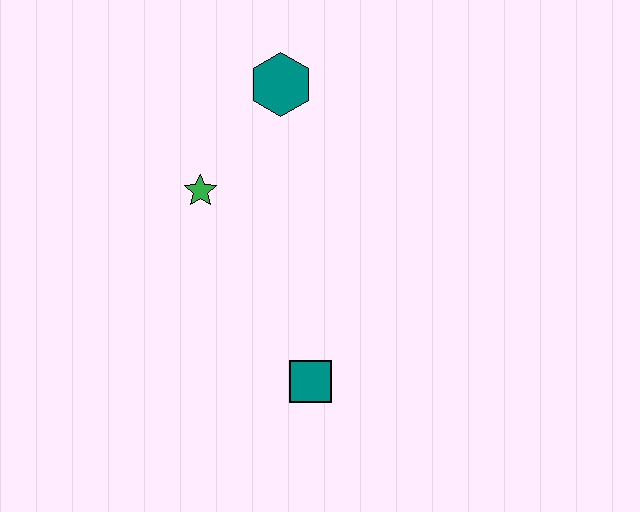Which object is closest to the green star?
The teal hexagon is closest to the green star.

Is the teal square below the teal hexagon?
Yes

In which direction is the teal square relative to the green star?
The teal square is below the green star.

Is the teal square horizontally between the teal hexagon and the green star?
No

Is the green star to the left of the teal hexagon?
Yes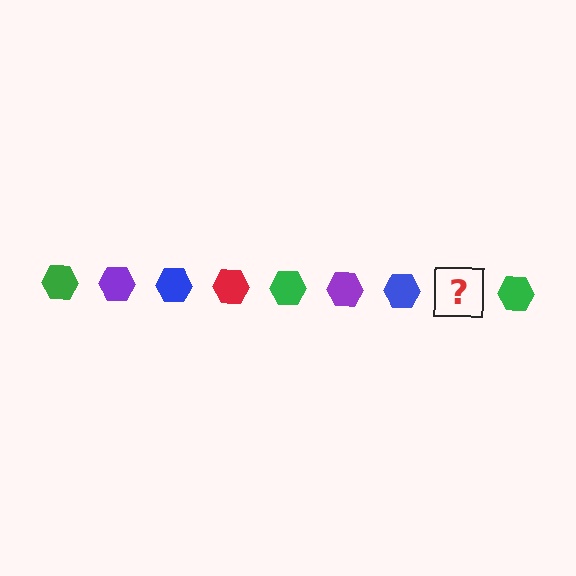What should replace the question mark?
The question mark should be replaced with a red hexagon.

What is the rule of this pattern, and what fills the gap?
The rule is that the pattern cycles through green, purple, blue, red hexagons. The gap should be filled with a red hexagon.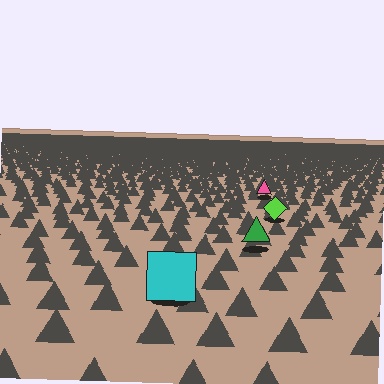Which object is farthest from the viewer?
The pink triangle is farthest from the viewer. It appears smaller and the ground texture around it is denser.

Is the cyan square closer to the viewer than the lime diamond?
Yes. The cyan square is closer — you can tell from the texture gradient: the ground texture is coarser near it.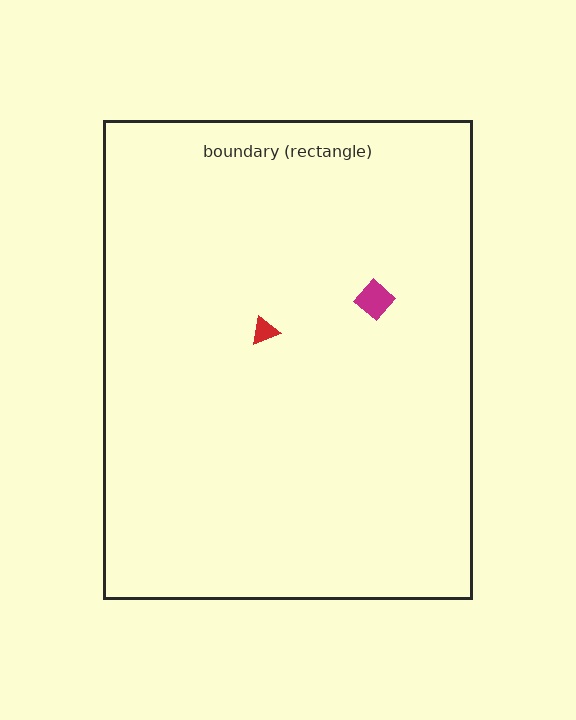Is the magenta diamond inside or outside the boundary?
Inside.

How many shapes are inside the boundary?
2 inside, 0 outside.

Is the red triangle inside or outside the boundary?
Inside.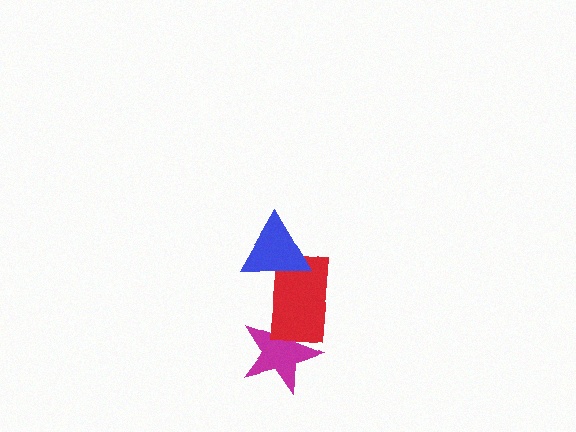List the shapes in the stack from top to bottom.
From top to bottom: the blue triangle, the red rectangle, the magenta star.